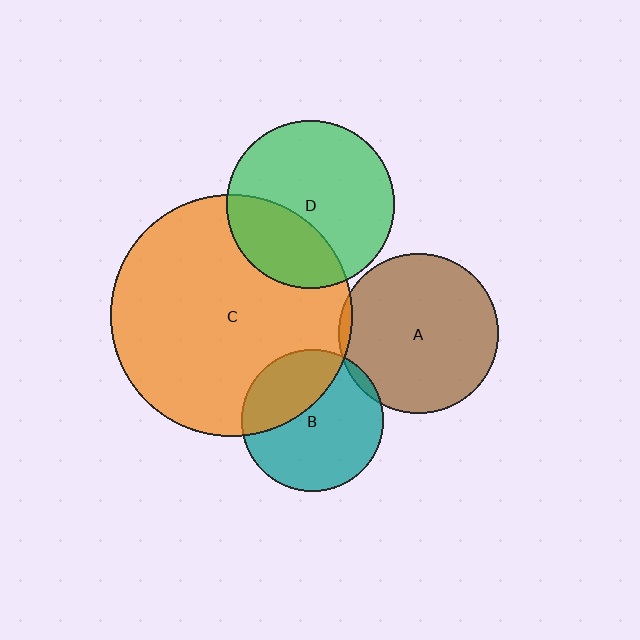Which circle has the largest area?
Circle C (orange).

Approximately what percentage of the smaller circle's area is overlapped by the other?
Approximately 5%.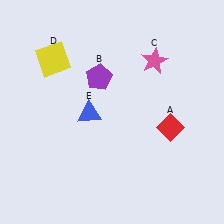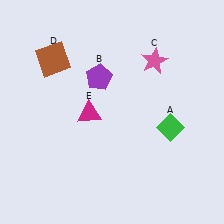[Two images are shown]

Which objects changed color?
A changed from red to green. D changed from yellow to brown. E changed from blue to magenta.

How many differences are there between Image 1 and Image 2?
There are 3 differences between the two images.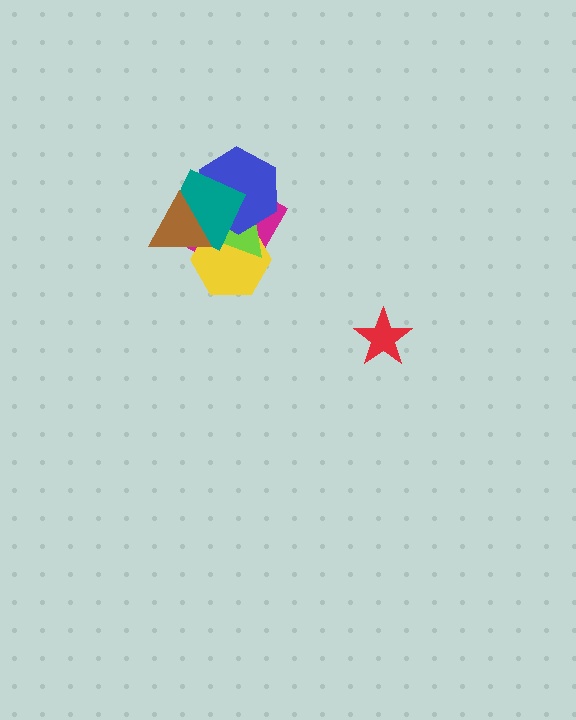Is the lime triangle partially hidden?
Yes, it is partially covered by another shape.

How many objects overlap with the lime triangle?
5 objects overlap with the lime triangle.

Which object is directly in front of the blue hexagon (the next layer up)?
The teal diamond is directly in front of the blue hexagon.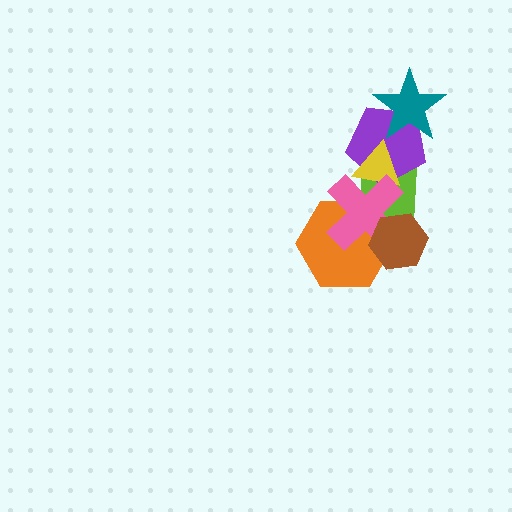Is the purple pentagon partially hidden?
Yes, it is partially covered by another shape.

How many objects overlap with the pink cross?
5 objects overlap with the pink cross.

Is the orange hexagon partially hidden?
Yes, it is partially covered by another shape.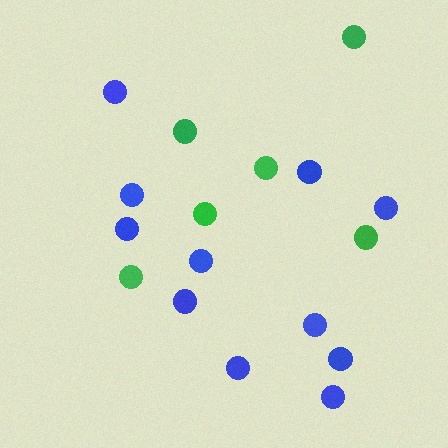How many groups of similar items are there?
There are 2 groups: one group of blue circles (11) and one group of green circles (6).